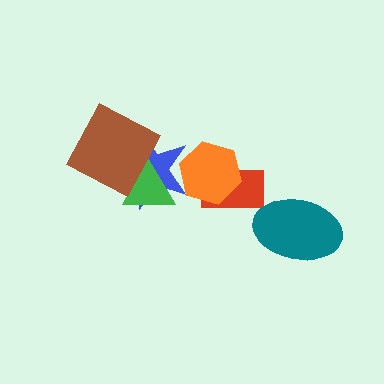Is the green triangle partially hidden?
Yes, it is partially covered by another shape.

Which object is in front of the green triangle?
The brown diamond is in front of the green triangle.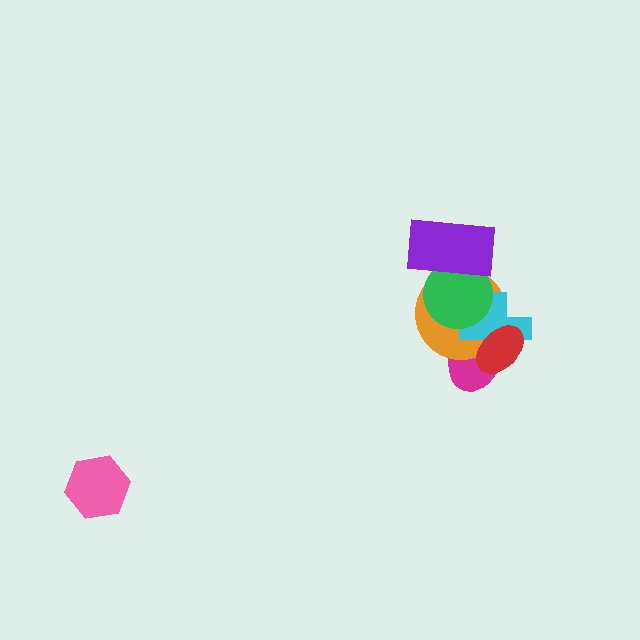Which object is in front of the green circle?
The purple rectangle is in front of the green circle.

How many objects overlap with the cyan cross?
4 objects overlap with the cyan cross.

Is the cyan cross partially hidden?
Yes, it is partially covered by another shape.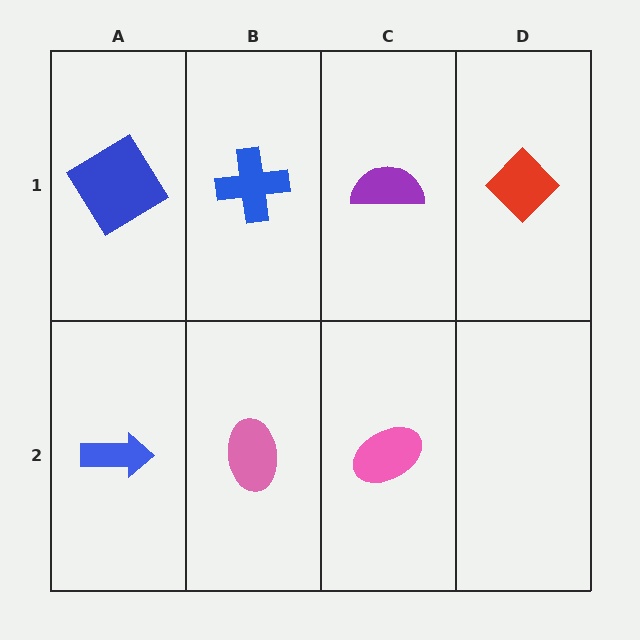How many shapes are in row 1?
4 shapes.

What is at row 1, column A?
A blue diamond.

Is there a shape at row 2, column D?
No, that cell is empty.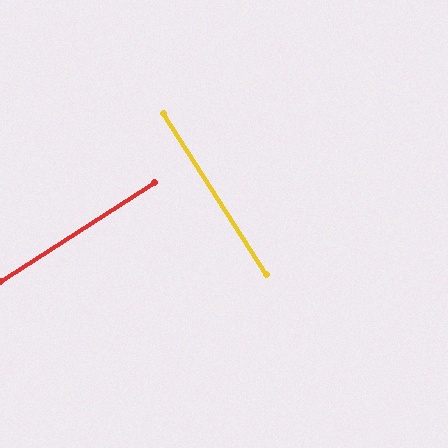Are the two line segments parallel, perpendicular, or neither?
Perpendicular — they meet at approximately 90°.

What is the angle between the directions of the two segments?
Approximately 90 degrees.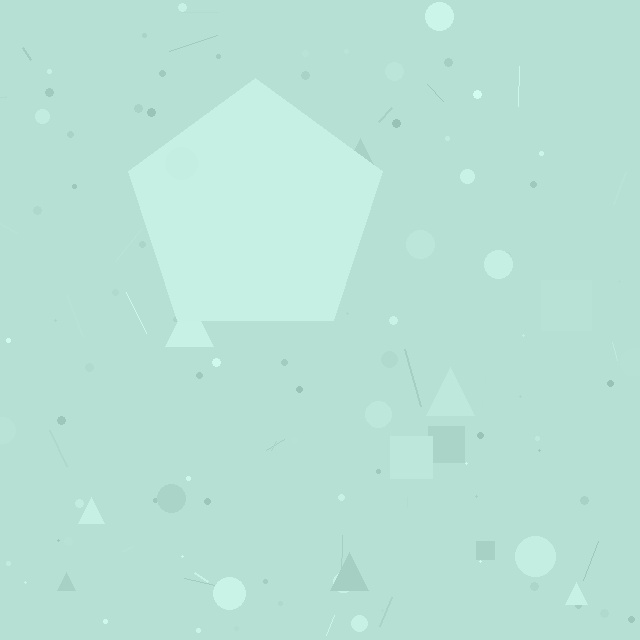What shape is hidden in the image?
A pentagon is hidden in the image.